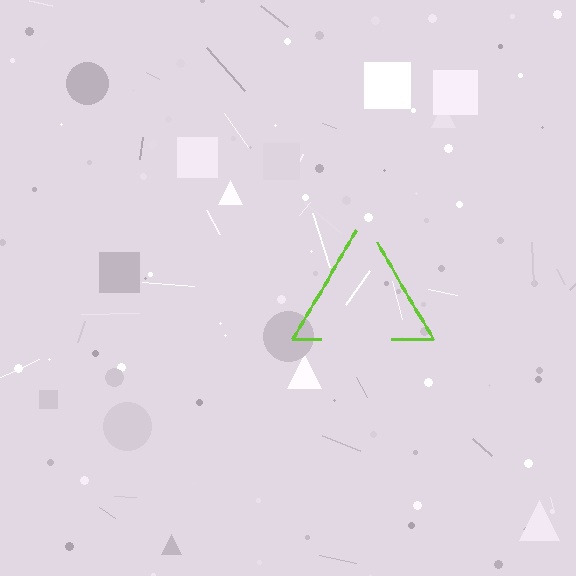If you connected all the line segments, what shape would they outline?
They would outline a triangle.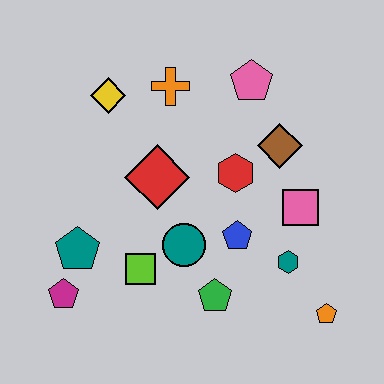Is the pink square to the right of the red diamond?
Yes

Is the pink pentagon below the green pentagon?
No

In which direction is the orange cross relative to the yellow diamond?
The orange cross is to the right of the yellow diamond.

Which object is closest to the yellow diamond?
The orange cross is closest to the yellow diamond.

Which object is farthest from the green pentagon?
The yellow diamond is farthest from the green pentagon.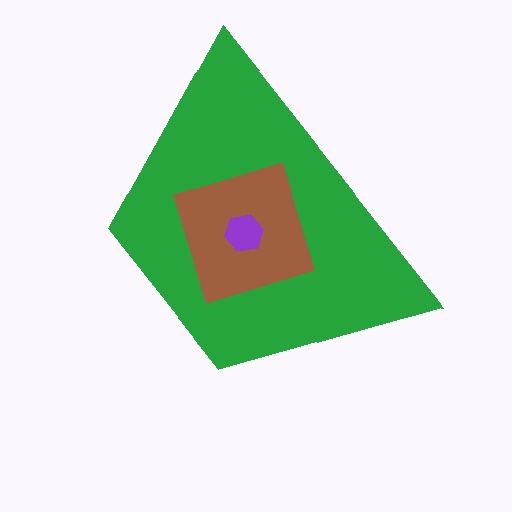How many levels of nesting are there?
3.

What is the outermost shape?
The green trapezoid.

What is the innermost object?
The purple hexagon.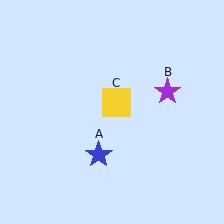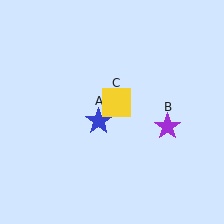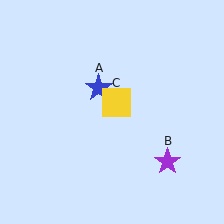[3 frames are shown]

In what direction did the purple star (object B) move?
The purple star (object B) moved down.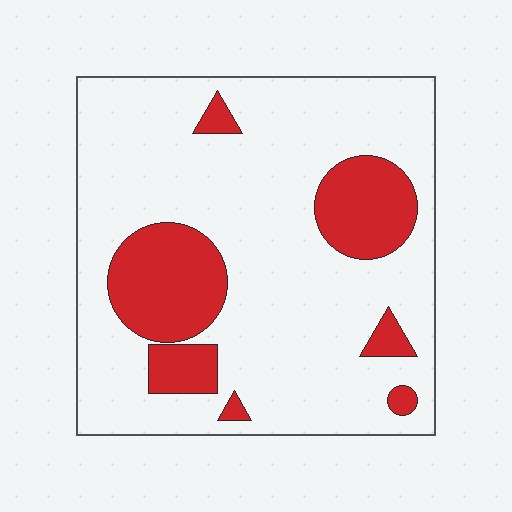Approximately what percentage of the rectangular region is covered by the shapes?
Approximately 20%.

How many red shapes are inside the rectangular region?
7.